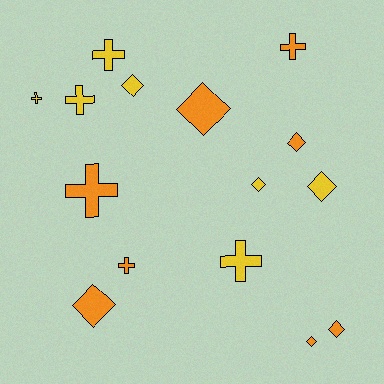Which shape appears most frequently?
Diamond, with 8 objects.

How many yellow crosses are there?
There are 4 yellow crosses.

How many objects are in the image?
There are 15 objects.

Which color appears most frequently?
Orange, with 8 objects.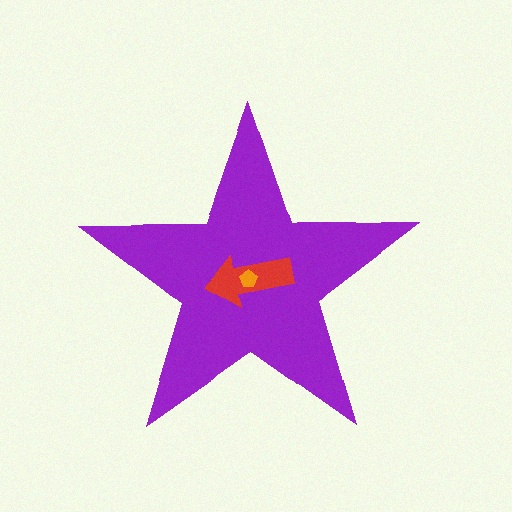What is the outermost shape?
The purple star.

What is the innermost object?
The orange pentagon.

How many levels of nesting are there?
3.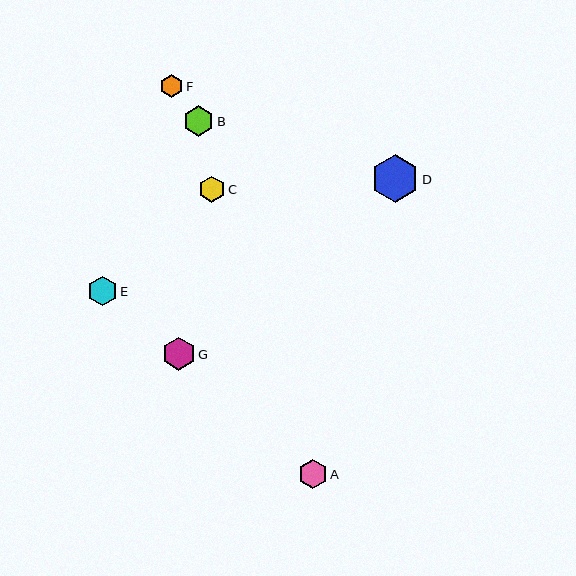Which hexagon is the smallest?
Hexagon F is the smallest with a size of approximately 23 pixels.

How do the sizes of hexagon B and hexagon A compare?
Hexagon B and hexagon A are approximately the same size.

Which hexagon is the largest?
Hexagon D is the largest with a size of approximately 47 pixels.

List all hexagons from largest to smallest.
From largest to smallest: D, G, B, E, A, C, F.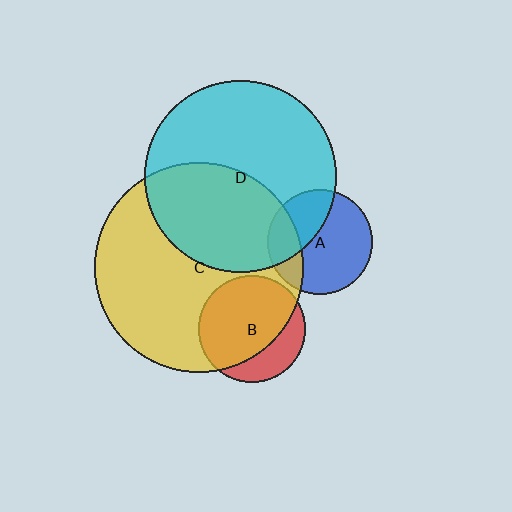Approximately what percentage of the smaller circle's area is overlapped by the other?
Approximately 45%.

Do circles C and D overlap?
Yes.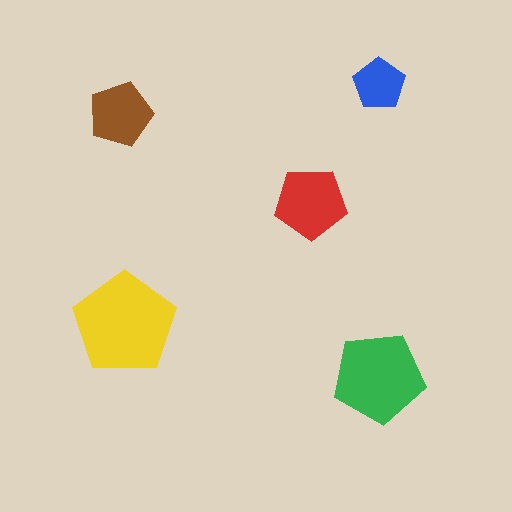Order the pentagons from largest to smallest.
the yellow one, the green one, the red one, the brown one, the blue one.